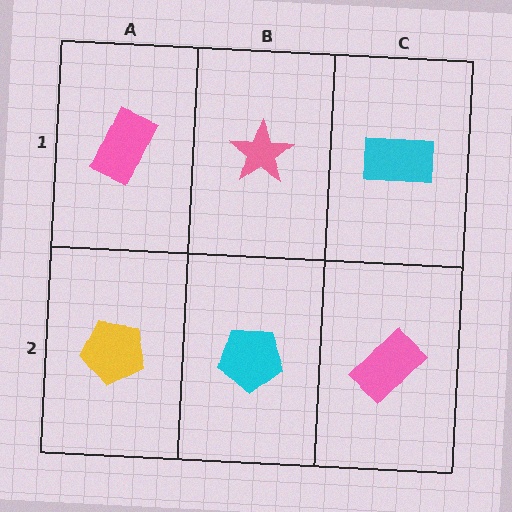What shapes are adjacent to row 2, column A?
A pink rectangle (row 1, column A), a cyan pentagon (row 2, column B).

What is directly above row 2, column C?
A cyan rectangle.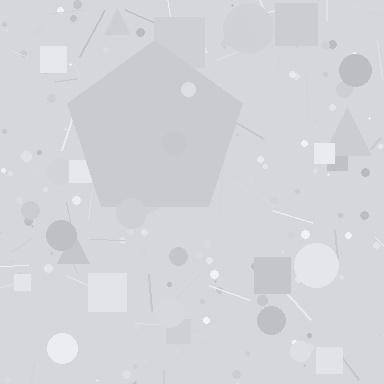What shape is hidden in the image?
A pentagon is hidden in the image.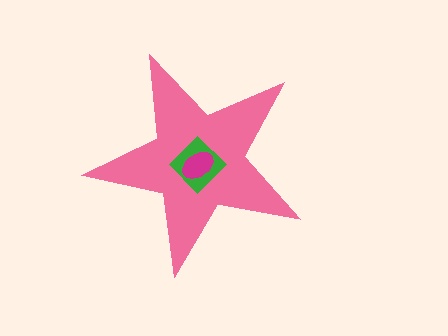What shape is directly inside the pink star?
The green diamond.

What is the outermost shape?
The pink star.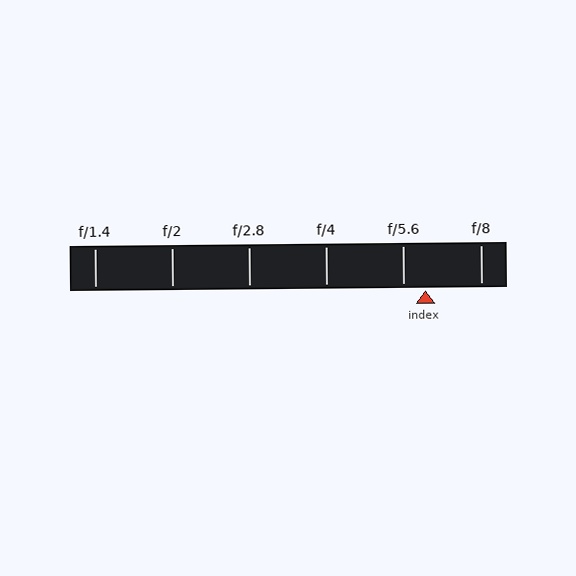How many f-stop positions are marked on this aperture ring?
There are 6 f-stop positions marked.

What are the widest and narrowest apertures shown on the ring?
The widest aperture shown is f/1.4 and the narrowest is f/8.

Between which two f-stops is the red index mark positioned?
The index mark is between f/5.6 and f/8.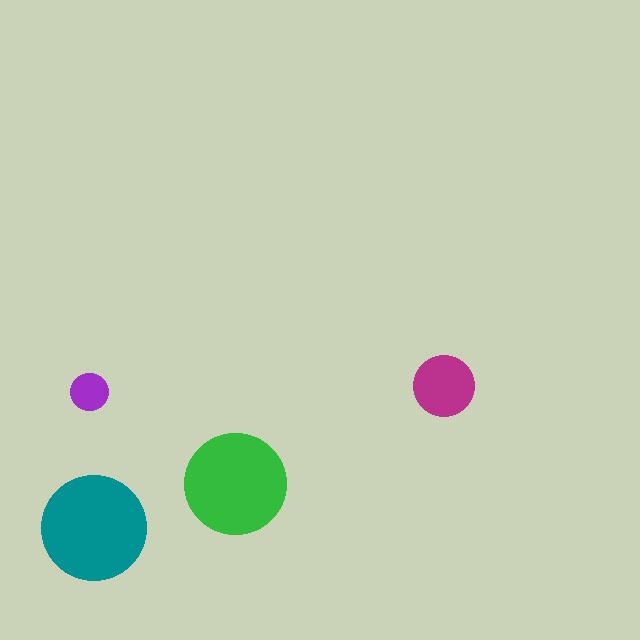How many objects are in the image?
There are 4 objects in the image.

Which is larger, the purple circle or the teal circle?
The teal one.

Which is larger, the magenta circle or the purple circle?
The magenta one.